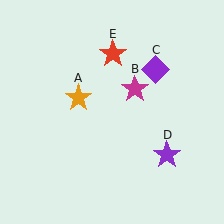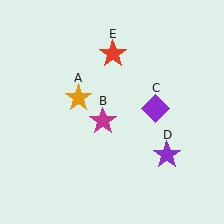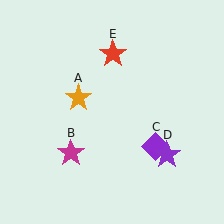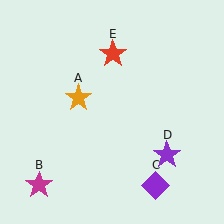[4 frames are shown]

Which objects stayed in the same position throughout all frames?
Orange star (object A) and purple star (object D) and red star (object E) remained stationary.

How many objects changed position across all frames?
2 objects changed position: magenta star (object B), purple diamond (object C).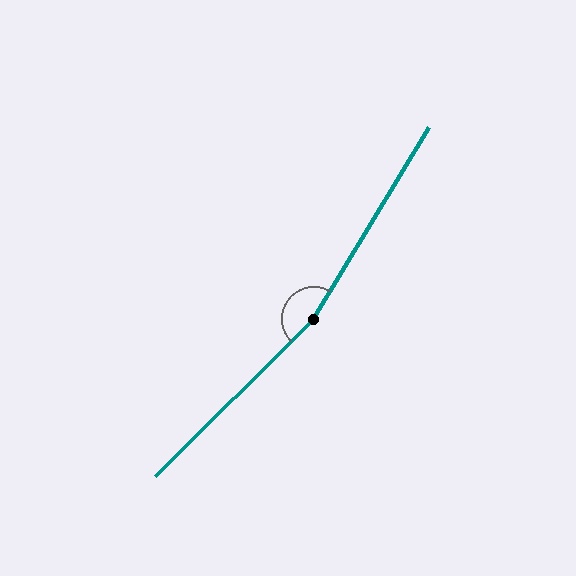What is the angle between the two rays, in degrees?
Approximately 166 degrees.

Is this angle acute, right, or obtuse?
It is obtuse.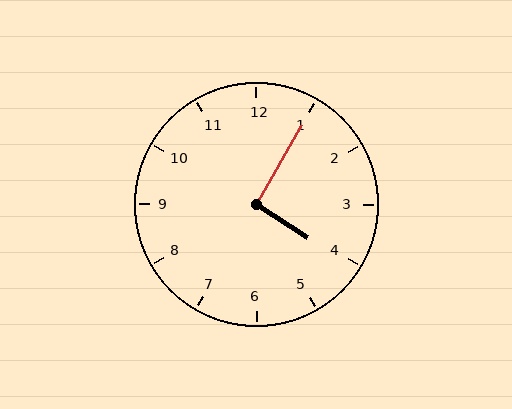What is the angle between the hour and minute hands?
Approximately 92 degrees.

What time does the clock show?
4:05.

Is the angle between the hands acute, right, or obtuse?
It is right.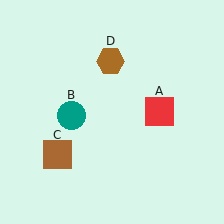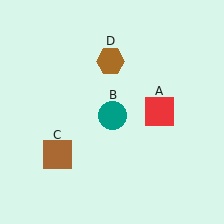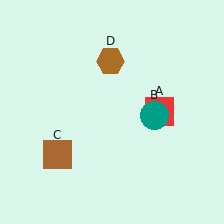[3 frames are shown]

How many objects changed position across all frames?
1 object changed position: teal circle (object B).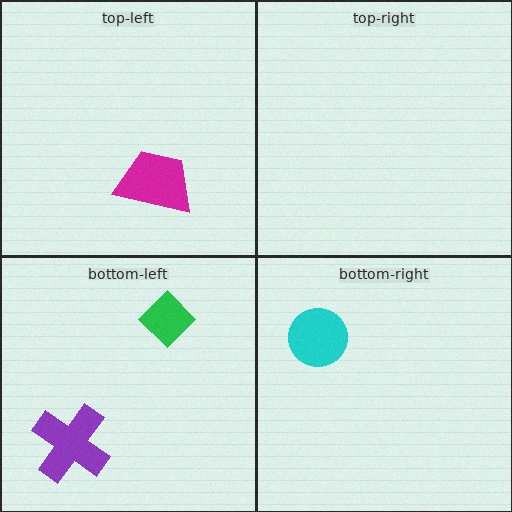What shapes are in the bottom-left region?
The green diamond, the purple cross.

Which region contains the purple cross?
The bottom-left region.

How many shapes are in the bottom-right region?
1.